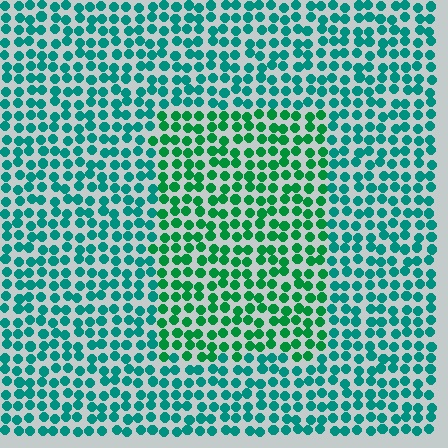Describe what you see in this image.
The image is filled with small teal elements in a uniform arrangement. A rectangle-shaped region is visible where the elements are tinted to a slightly different hue, forming a subtle color boundary.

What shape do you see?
I see a rectangle.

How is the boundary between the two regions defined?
The boundary is defined purely by a slight shift in hue (about 30 degrees). Spacing, size, and orientation are identical on both sides.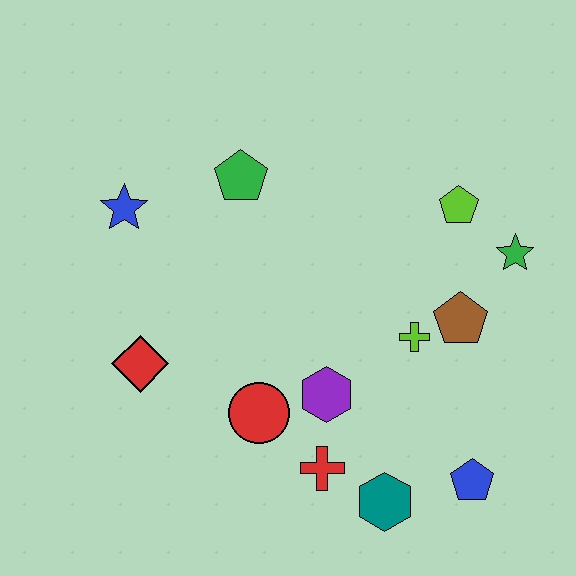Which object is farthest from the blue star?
The blue pentagon is farthest from the blue star.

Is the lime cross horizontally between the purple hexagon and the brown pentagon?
Yes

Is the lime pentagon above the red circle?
Yes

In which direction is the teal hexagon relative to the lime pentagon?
The teal hexagon is below the lime pentagon.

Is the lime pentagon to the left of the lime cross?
No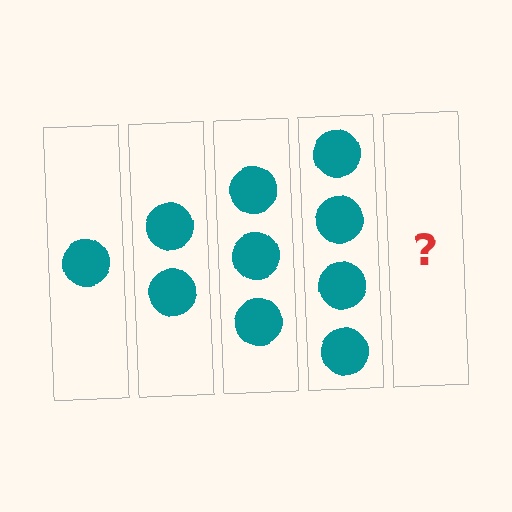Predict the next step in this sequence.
The next step is 5 circles.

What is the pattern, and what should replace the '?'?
The pattern is that each step adds one more circle. The '?' should be 5 circles.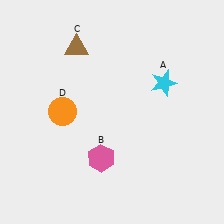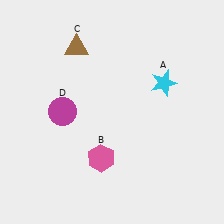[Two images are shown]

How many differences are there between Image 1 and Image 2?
There is 1 difference between the two images.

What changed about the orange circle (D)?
In Image 1, D is orange. In Image 2, it changed to magenta.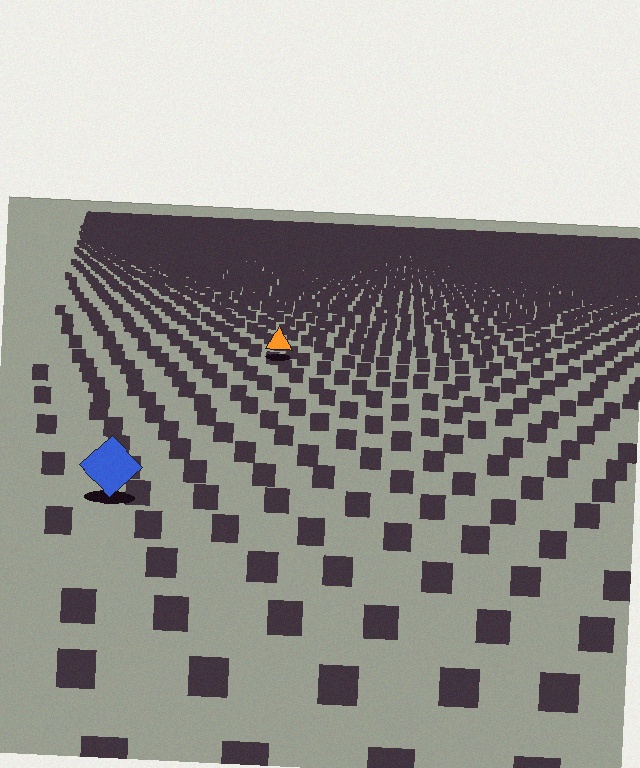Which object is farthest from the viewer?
The orange triangle is farthest from the viewer. It appears smaller and the ground texture around it is denser.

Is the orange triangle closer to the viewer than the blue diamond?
No. The blue diamond is closer — you can tell from the texture gradient: the ground texture is coarser near it.